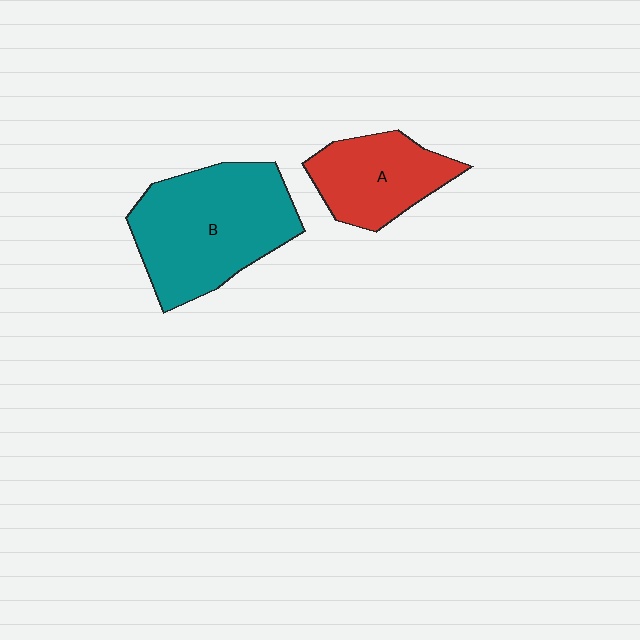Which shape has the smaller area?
Shape A (red).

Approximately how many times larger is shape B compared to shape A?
Approximately 1.7 times.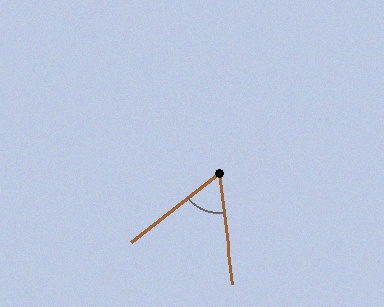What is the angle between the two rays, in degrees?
Approximately 59 degrees.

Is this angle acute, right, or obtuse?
It is acute.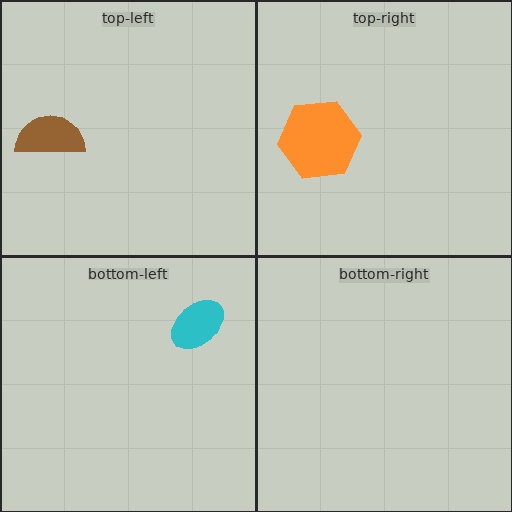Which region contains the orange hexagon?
The top-right region.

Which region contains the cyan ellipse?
The bottom-left region.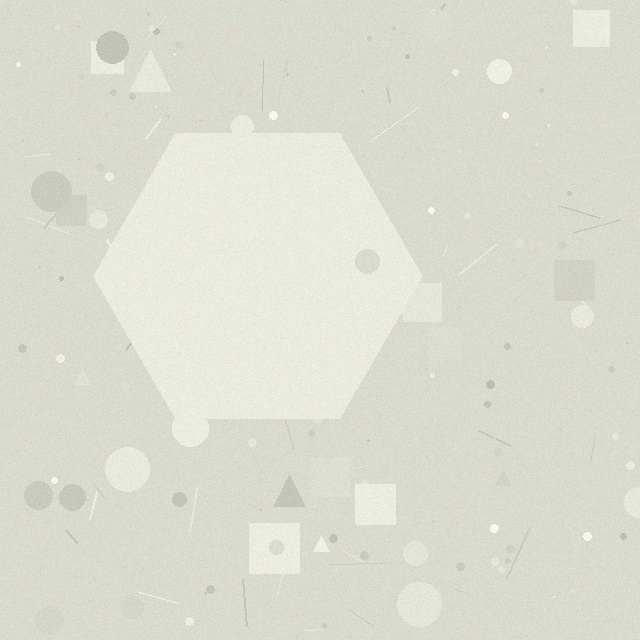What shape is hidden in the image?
A hexagon is hidden in the image.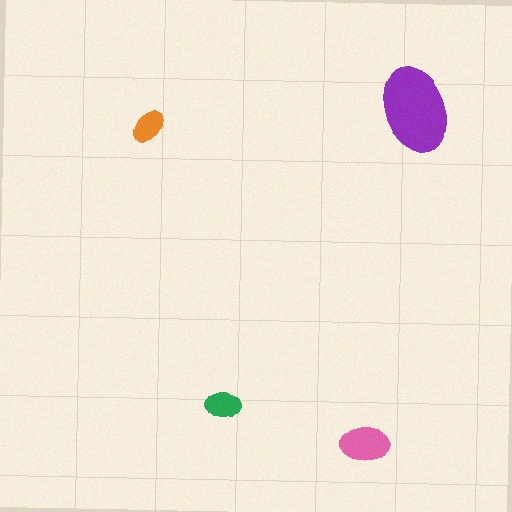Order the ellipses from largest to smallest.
the purple one, the pink one, the green one, the orange one.